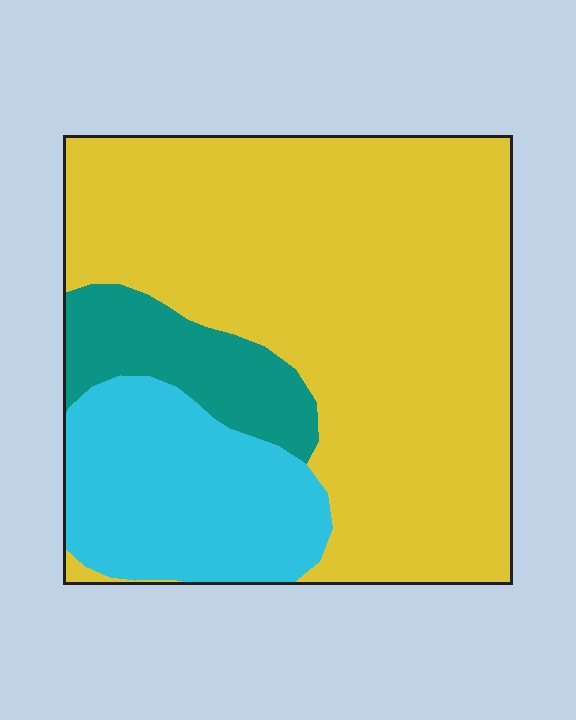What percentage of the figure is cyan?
Cyan covers around 20% of the figure.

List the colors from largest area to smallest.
From largest to smallest: yellow, cyan, teal.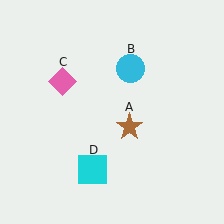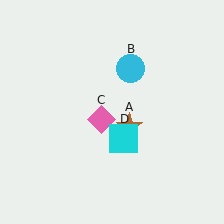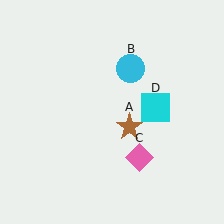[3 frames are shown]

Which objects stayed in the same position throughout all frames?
Brown star (object A) and cyan circle (object B) remained stationary.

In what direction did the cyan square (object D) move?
The cyan square (object D) moved up and to the right.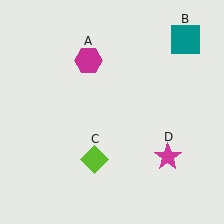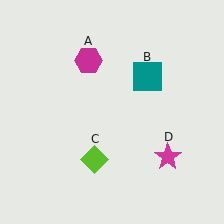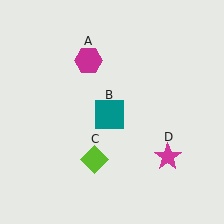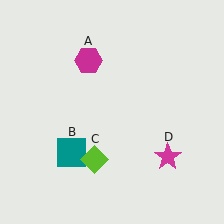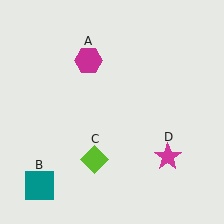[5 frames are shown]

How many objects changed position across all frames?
1 object changed position: teal square (object B).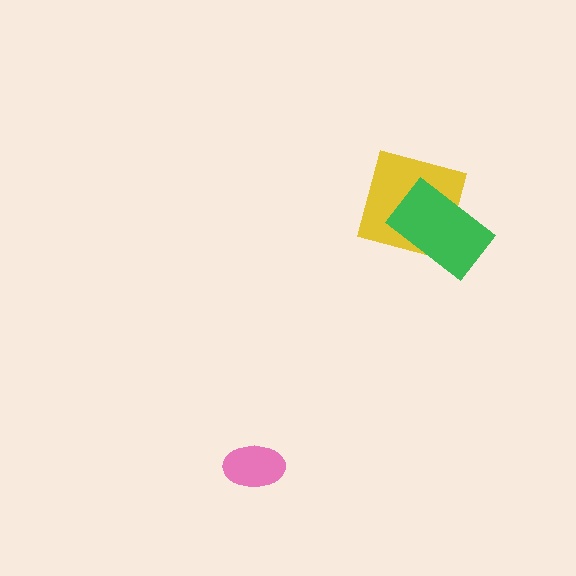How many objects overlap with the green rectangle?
1 object overlaps with the green rectangle.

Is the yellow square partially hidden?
Yes, it is partially covered by another shape.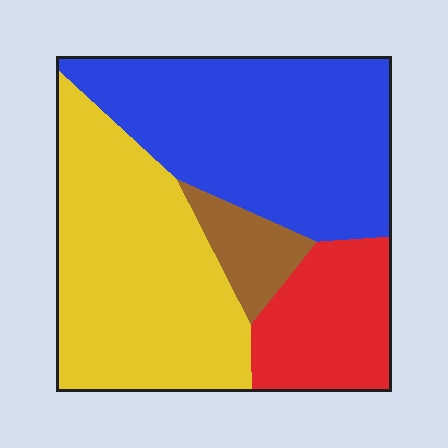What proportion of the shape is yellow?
Yellow takes up about three eighths (3/8) of the shape.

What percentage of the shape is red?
Red covers roughly 15% of the shape.